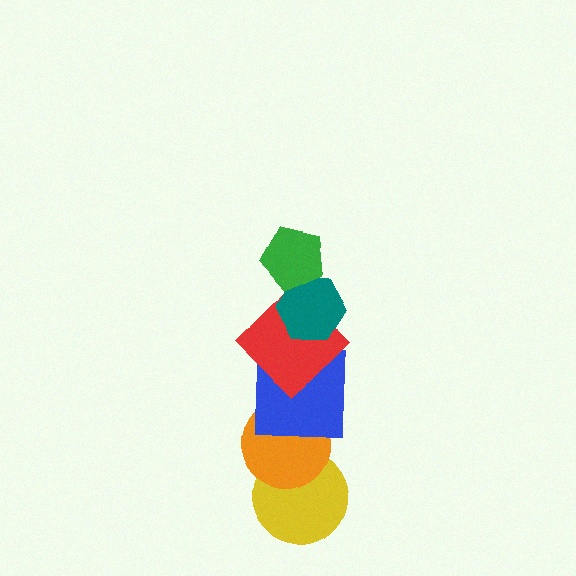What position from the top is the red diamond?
The red diamond is 3rd from the top.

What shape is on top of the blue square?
The red diamond is on top of the blue square.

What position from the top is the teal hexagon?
The teal hexagon is 2nd from the top.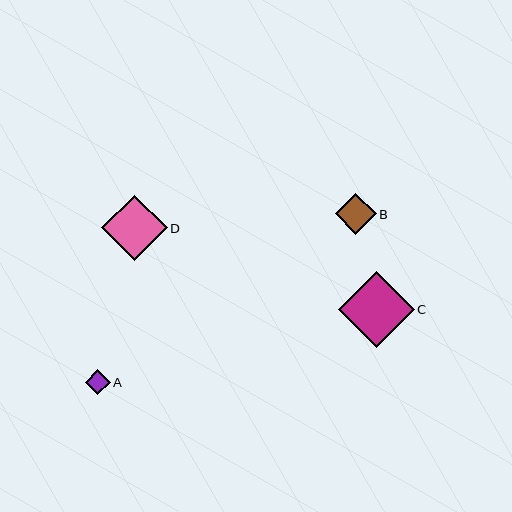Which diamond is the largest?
Diamond C is the largest with a size of approximately 76 pixels.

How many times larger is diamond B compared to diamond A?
Diamond B is approximately 1.6 times the size of diamond A.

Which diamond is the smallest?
Diamond A is the smallest with a size of approximately 25 pixels.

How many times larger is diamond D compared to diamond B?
Diamond D is approximately 1.6 times the size of diamond B.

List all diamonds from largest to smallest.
From largest to smallest: C, D, B, A.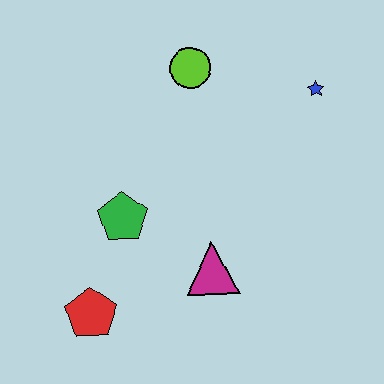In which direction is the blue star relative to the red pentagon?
The blue star is to the right of the red pentagon.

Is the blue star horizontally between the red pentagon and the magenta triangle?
No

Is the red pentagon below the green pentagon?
Yes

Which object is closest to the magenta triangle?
The green pentagon is closest to the magenta triangle.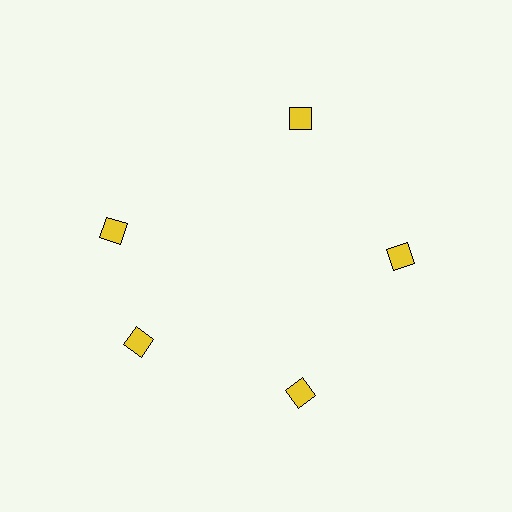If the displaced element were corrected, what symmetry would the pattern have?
It would have 5-fold rotational symmetry — the pattern would map onto itself every 72 degrees.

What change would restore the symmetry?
The symmetry would be restored by rotating it back into even spacing with its neighbors so that all 5 diamonds sit at equal angles and equal distance from the center.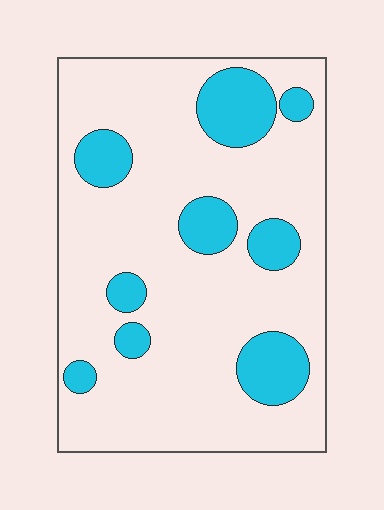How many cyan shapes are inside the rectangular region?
9.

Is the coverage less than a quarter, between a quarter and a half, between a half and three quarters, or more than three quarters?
Less than a quarter.